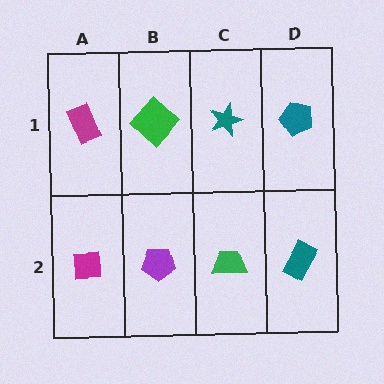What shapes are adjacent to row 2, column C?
A teal star (row 1, column C), a purple pentagon (row 2, column B), a teal rectangle (row 2, column D).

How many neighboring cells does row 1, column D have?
2.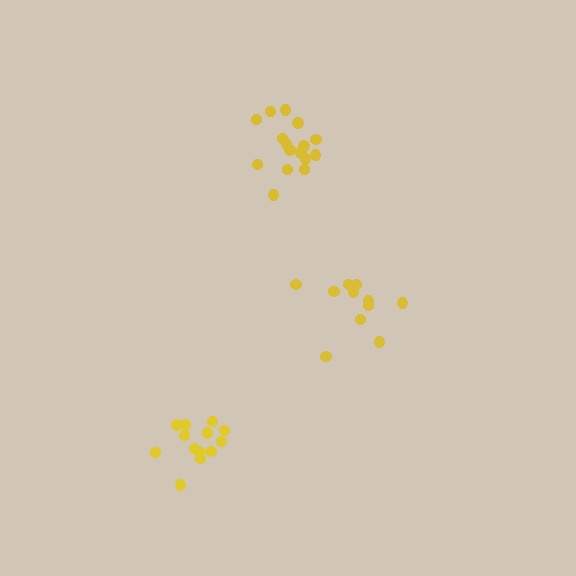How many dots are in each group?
Group 1: 13 dots, Group 2: 16 dots, Group 3: 11 dots (40 total).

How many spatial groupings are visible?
There are 3 spatial groupings.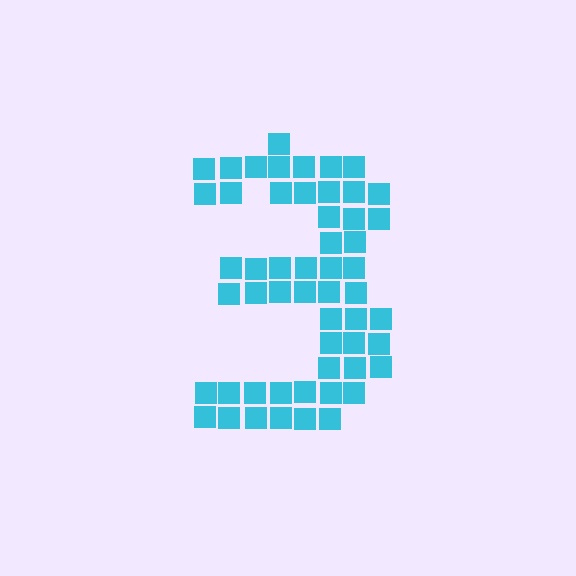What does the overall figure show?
The overall figure shows the digit 3.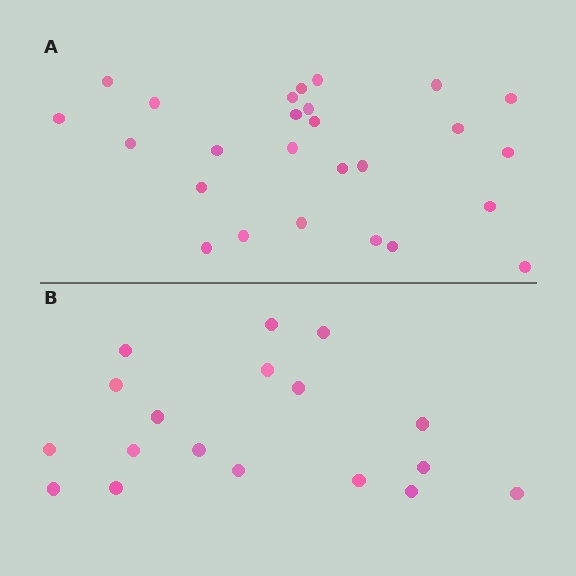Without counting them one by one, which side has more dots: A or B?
Region A (the top region) has more dots.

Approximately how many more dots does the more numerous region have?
Region A has roughly 8 or so more dots than region B.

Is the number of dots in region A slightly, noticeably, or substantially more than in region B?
Region A has noticeably more, but not dramatically so. The ratio is roughly 1.4 to 1.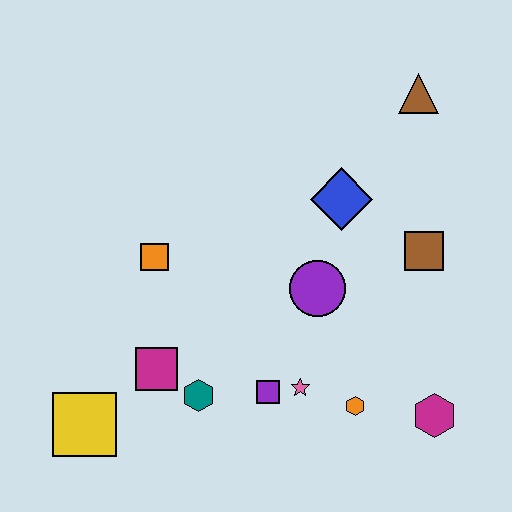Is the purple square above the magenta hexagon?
Yes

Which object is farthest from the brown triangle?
The yellow square is farthest from the brown triangle.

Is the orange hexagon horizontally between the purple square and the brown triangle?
Yes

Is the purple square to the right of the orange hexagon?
No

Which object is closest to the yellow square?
The magenta square is closest to the yellow square.